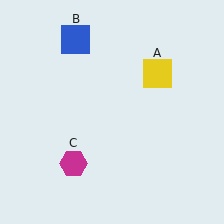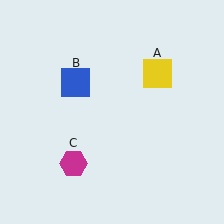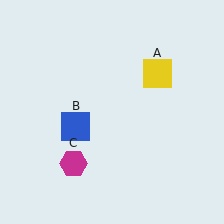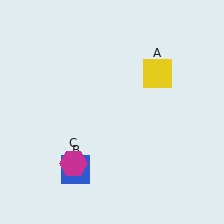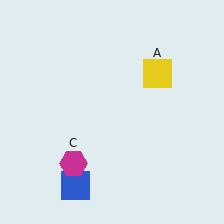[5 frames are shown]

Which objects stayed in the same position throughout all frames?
Yellow square (object A) and magenta hexagon (object C) remained stationary.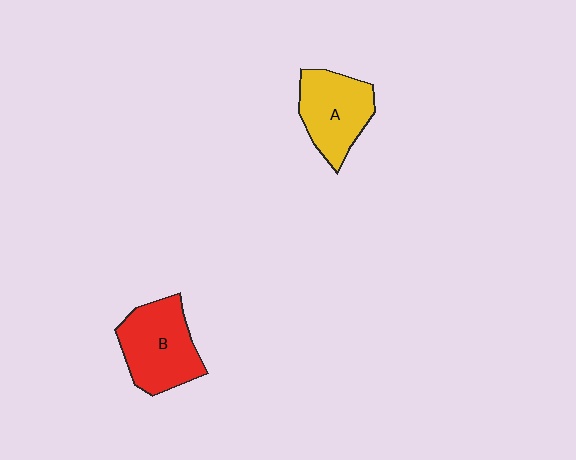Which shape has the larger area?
Shape B (red).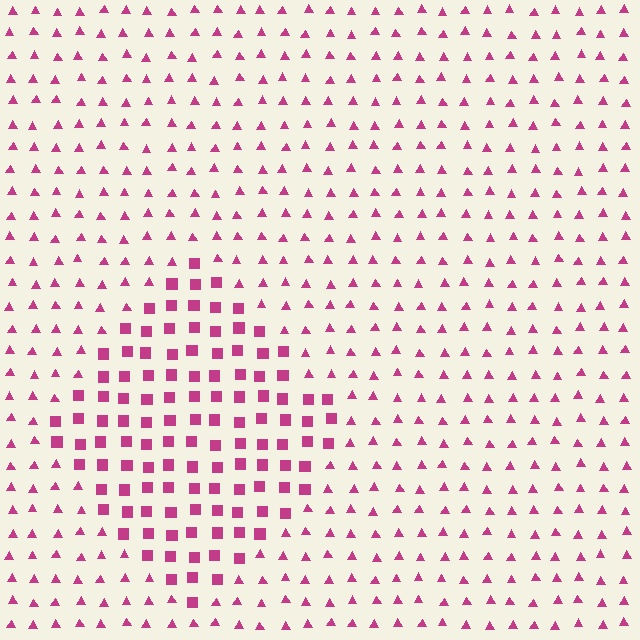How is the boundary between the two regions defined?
The boundary is defined by a change in element shape: squares inside vs. triangles outside. All elements share the same color and spacing.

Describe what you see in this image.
The image is filled with small magenta elements arranged in a uniform grid. A diamond-shaped region contains squares, while the surrounding area contains triangles. The boundary is defined purely by the change in element shape.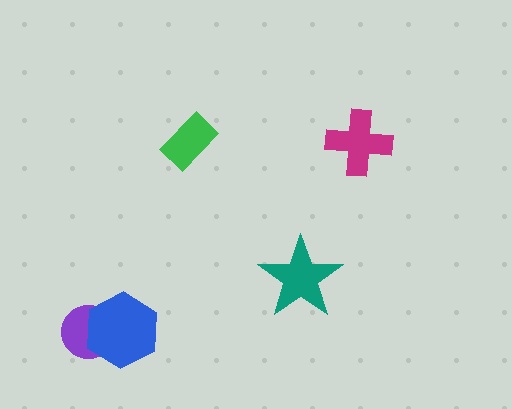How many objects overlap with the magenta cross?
0 objects overlap with the magenta cross.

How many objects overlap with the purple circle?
1 object overlaps with the purple circle.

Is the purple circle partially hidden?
Yes, it is partially covered by another shape.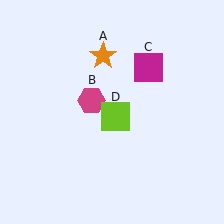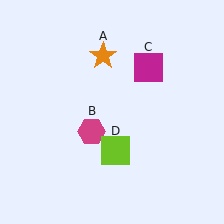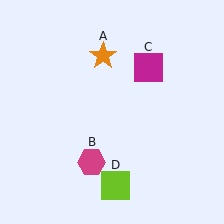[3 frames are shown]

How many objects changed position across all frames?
2 objects changed position: magenta hexagon (object B), lime square (object D).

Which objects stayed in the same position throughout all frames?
Orange star (object A) and magenta square (object C) remained stationary.